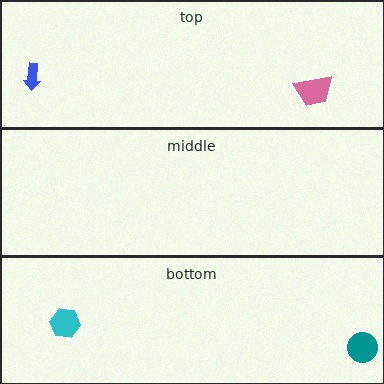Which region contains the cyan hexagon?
The bottom region.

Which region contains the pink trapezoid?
The top region.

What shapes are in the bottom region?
The teal circle, the cyan hexagon.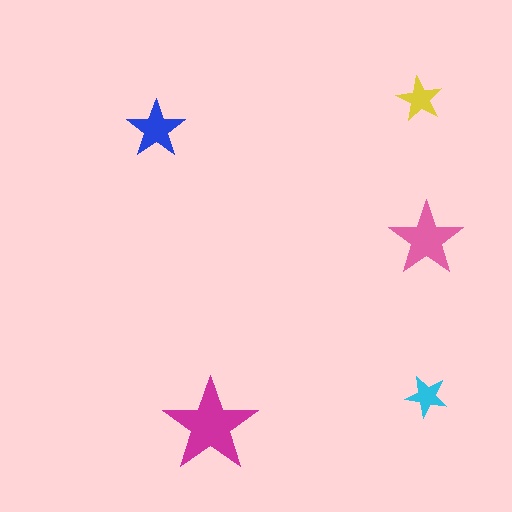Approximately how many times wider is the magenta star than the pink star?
About 1.5 times wider.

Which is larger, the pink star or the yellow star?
The pink one.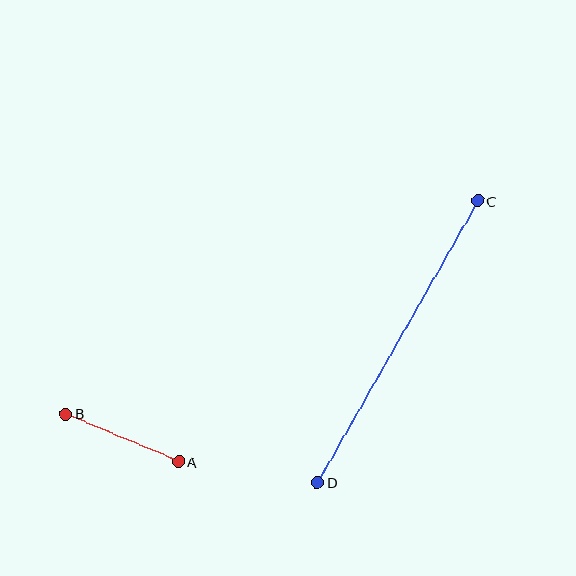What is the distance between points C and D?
The distance is approximately 324 pixels.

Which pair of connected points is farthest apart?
Points C and D are farthest apart.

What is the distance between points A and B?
The distance is approximately 122 pixels.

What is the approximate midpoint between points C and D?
The midpoint is at approximately (398, 342) pixels.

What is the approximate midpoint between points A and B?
The midpoint is at approximately (122, 438) pixels.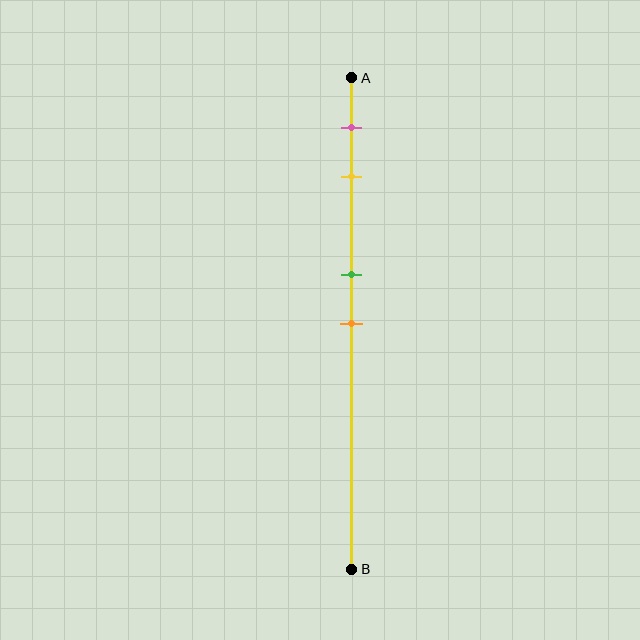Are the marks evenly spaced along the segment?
No, the marks are not evenly spaced.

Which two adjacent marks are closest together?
The green and orange marks are the closest adjacent pair.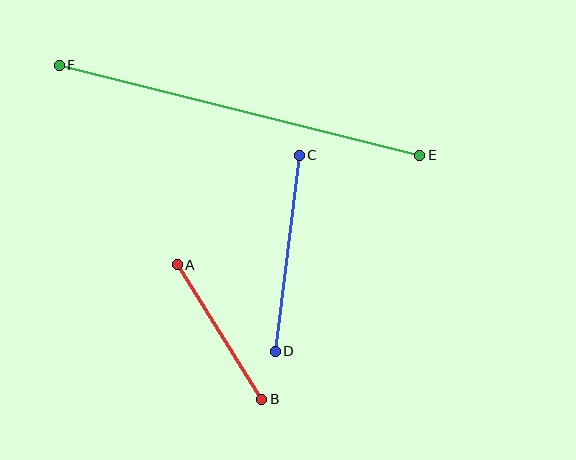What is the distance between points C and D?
The distance is approximately 197 pixels.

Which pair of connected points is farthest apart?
Points E and F are farthest apart.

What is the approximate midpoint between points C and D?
The midpoint is at approximately (287, 253) pixels.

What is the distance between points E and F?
The distance is approximately 372 pixels.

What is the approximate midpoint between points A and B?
The midpoint is at approximately (220, 332) pixels.